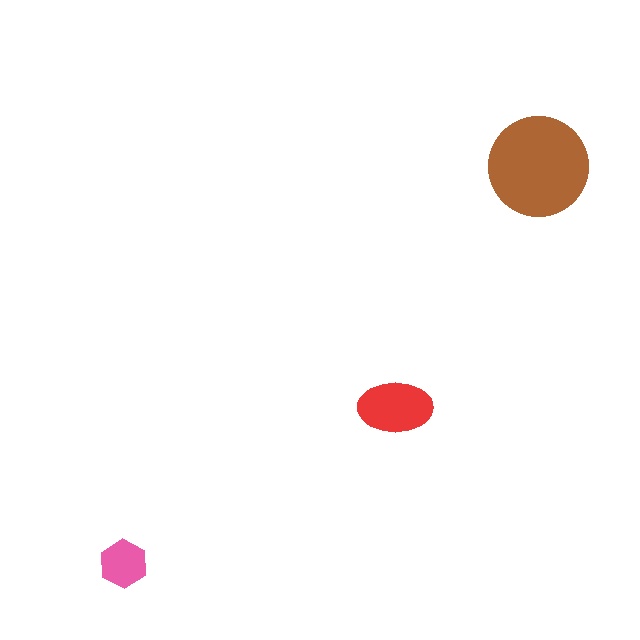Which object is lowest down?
The pink hexagon is bottommost.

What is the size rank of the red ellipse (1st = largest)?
2nd.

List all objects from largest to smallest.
The brown circle, the red ellipse, the pink hexagon.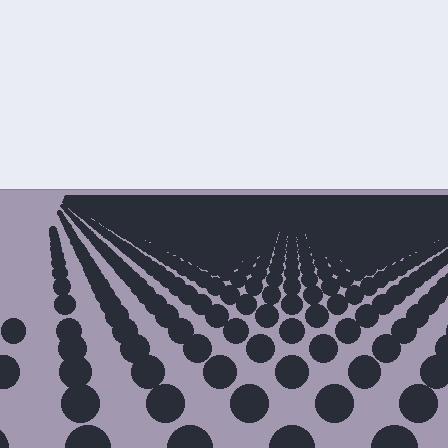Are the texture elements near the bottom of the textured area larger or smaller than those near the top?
Larger. Near the bottom, elements are closer to the viewer and appear at a bigger on-screen size.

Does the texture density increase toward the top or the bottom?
Density increases toward the top.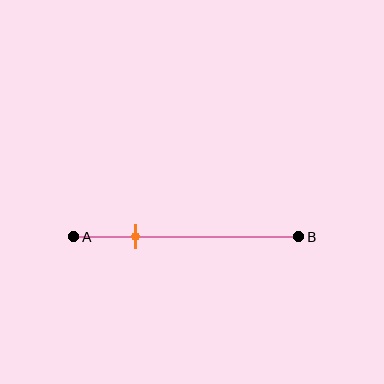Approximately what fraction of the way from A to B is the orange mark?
The orange mark is approximately 30% of the way from A to B.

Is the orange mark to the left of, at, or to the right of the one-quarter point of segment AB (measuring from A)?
The orange mark is approximately at the one-quarter point of segment AB.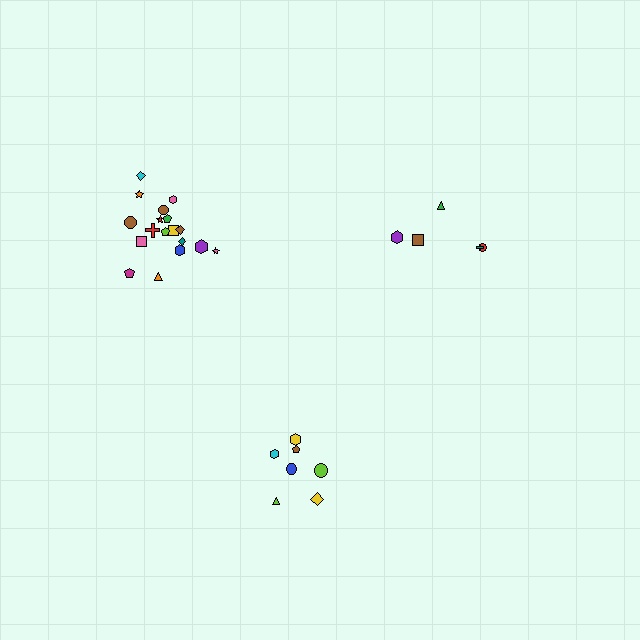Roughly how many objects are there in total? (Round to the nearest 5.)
Roughly 30 objects in total.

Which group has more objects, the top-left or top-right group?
The top-left group.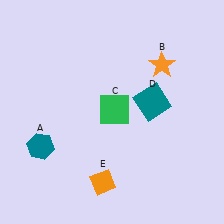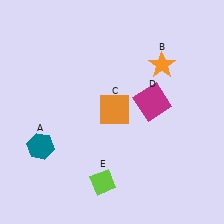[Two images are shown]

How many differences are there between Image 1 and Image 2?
There are 3 differences between the two images.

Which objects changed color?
C changed from green to orange. D changed from teal to magenta. E changed from orange to lime.